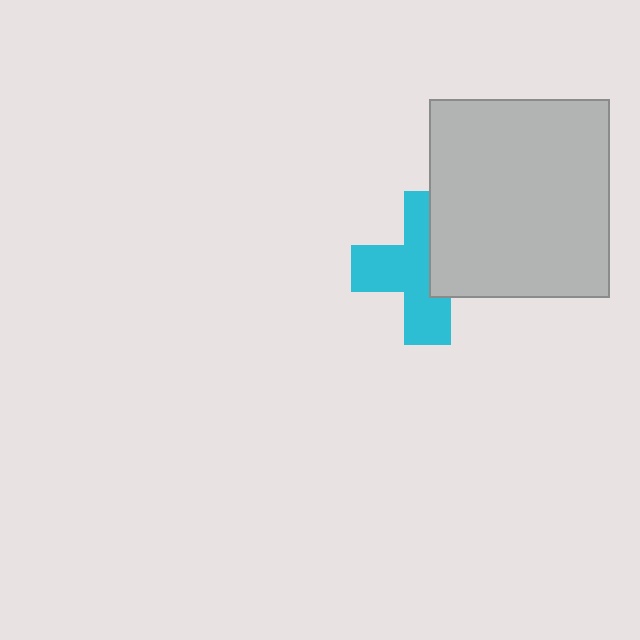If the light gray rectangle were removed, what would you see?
You would see the complete cyan cross.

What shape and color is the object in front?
The object in front is a light gray rectangle.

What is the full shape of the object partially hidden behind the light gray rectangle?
The partially hidden object is a cyan cross.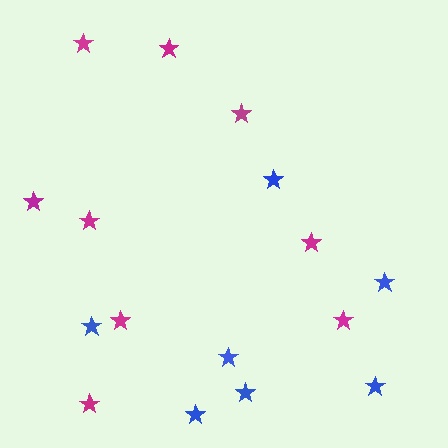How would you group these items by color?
There are 2 groups: one group of magenta stars (9) and one group of blue stars (7).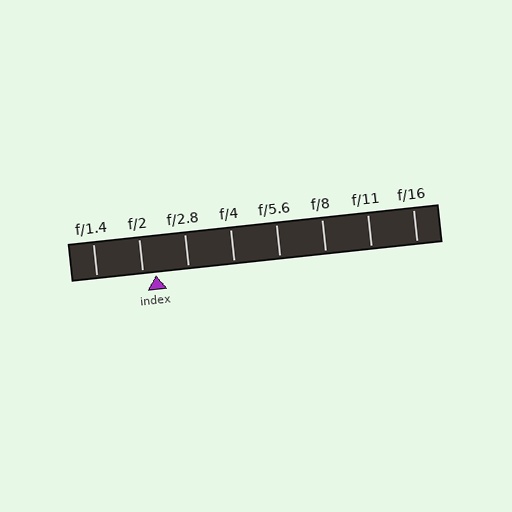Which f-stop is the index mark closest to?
The index mark is closest to f/2.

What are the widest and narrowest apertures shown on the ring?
The widest aperture shown is f/1.4 and the narrowest is f/16.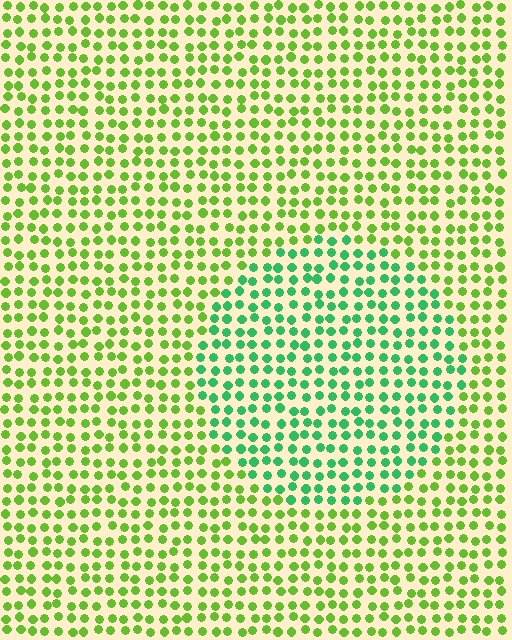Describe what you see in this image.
The image is filled with small lime elements in a uniform arrangement. A circle-shaped region is visible where the elements are tinted to a slightly different hue, forming a subtle color boundary.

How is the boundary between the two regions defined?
The boundary is defined purely by a slight shift in hue (about 43 degrees). Spacing, size, and orientation are identical on both sides.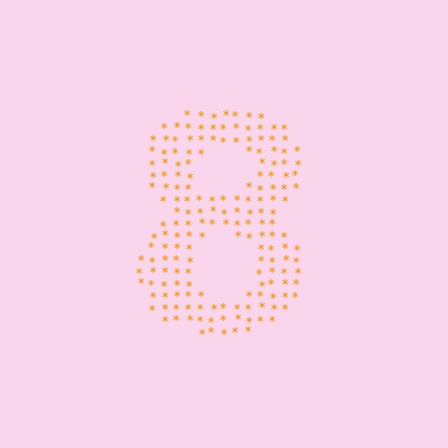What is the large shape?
The large shape is the digit 8.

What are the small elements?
The small elements are asterisks.